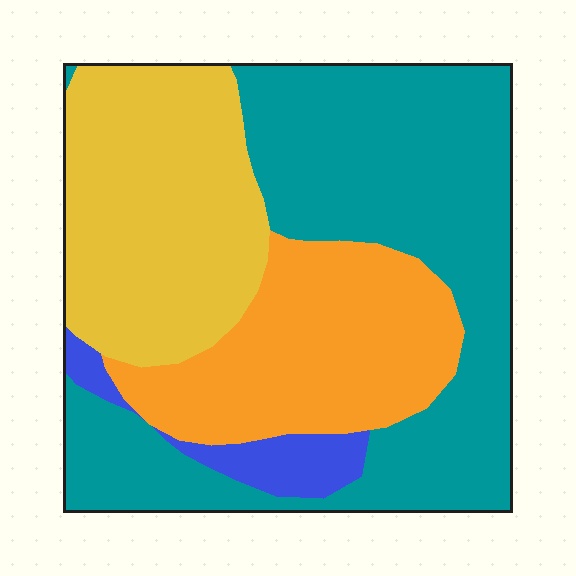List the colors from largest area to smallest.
From largest to smallest: teal, yellow, orange, blue.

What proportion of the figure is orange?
Orange takes up about one quarter (1/4) of the figure.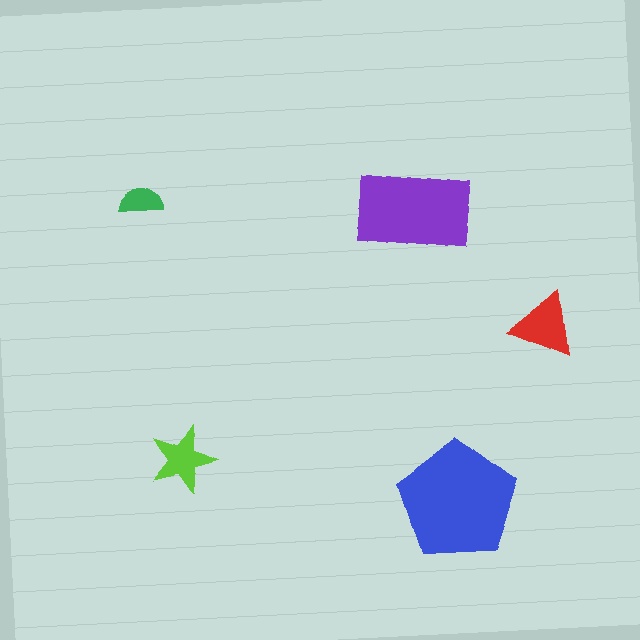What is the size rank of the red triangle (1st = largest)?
3rd.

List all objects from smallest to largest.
The green semicircle, the lime star, the red triangle, the purple rectangle, the blue pentagon.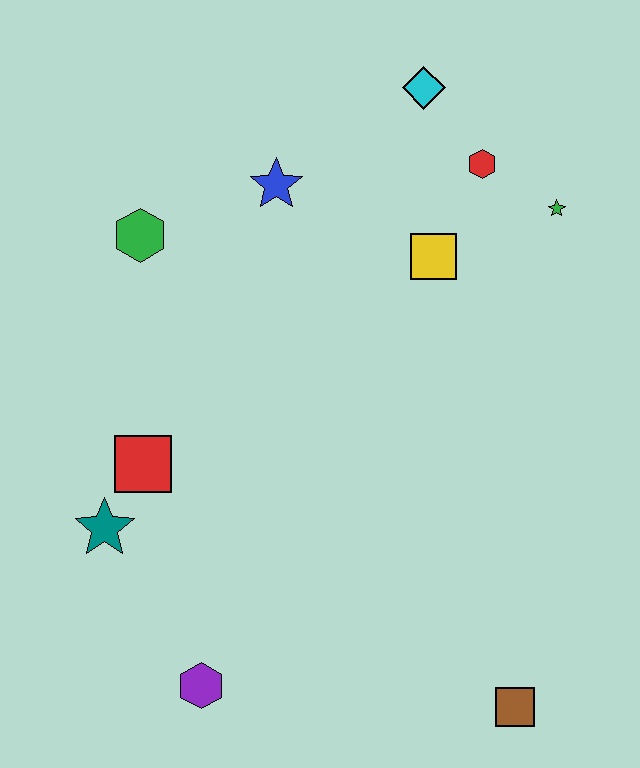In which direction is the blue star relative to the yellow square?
The blue star is to the left of the yellow square.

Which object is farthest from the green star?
The purple hexagon is farthest from the green star.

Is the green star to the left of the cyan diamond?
No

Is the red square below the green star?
Yes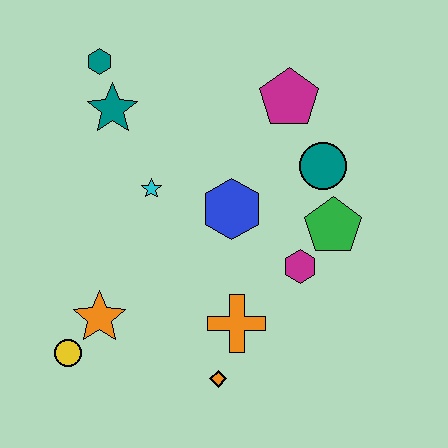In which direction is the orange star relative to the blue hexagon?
The orange star is to the left of the blue hexagon.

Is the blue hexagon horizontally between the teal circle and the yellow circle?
Yes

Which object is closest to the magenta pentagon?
The teal circle is closest to the magenta pentagon.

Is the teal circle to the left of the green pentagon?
Yes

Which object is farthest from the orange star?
The magenta pentagon is farthest from the orange star.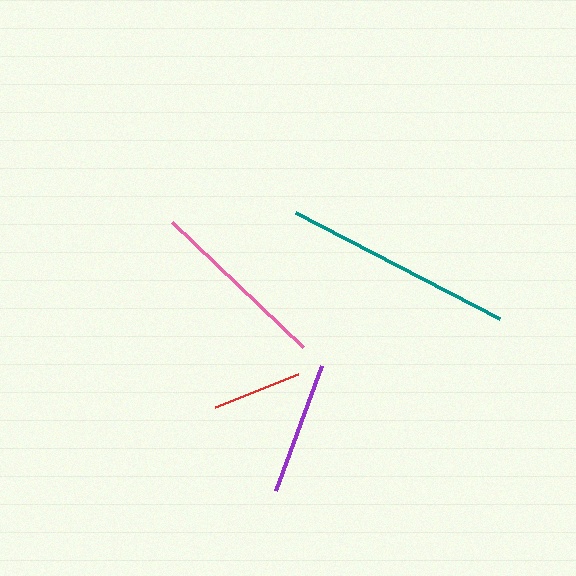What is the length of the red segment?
The red segment is approximately 89 pixels long.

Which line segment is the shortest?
The red line is the shortest at approximately 89 pixels.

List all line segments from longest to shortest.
From longest to shortest: teal, pink, purple, red.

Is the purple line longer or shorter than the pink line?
The pink line is longer than the purple line.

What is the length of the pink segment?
The pink segment is approximately 182 pixels long.